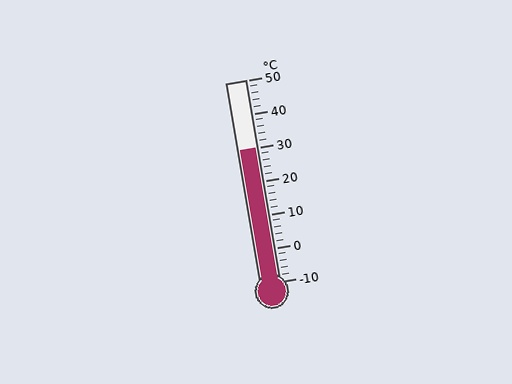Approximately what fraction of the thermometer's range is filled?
The thermometer is filled to approximately 65% of its range.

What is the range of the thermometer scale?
The thermometer scale ranges from -10°C to 50°C.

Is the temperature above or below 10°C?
The temperature is above 10°C.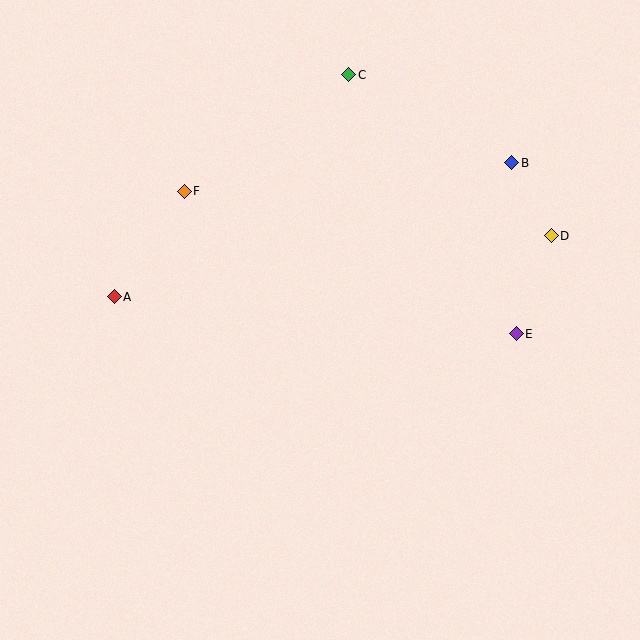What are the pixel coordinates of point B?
Point B is at (512, 163).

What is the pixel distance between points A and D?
The distance between A and D is 441 pixels.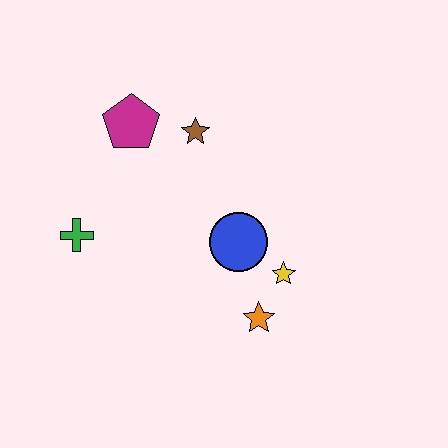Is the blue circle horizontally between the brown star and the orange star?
Yes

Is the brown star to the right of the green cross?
Yes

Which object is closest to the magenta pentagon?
The brown star is closest to the magenta pentagon.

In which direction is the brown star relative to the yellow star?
The brown star is above the yellow star.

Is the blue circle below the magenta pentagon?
Yes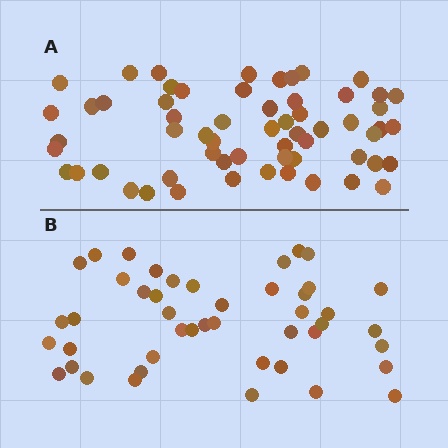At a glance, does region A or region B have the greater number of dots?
Region A (the top region) has more dots.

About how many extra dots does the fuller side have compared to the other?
Region A has approximately 15 more dots than region B.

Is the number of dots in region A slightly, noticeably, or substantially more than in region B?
Region A has noticeably more, but not dramatically so. The ratio is roughly 1.3 to 1.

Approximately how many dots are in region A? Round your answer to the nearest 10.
About 60 dots.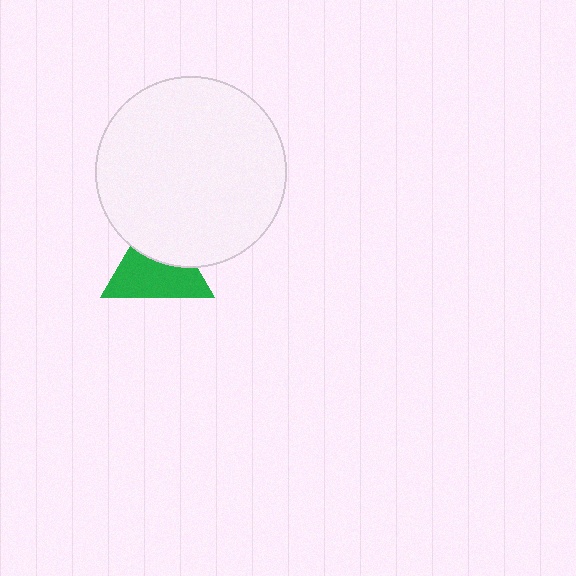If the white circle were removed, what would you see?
You would see the complete green triangle.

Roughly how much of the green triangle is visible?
About half of it is visible (roughly 61%).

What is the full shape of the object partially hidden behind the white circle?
The partially hidden object is a green triangle.